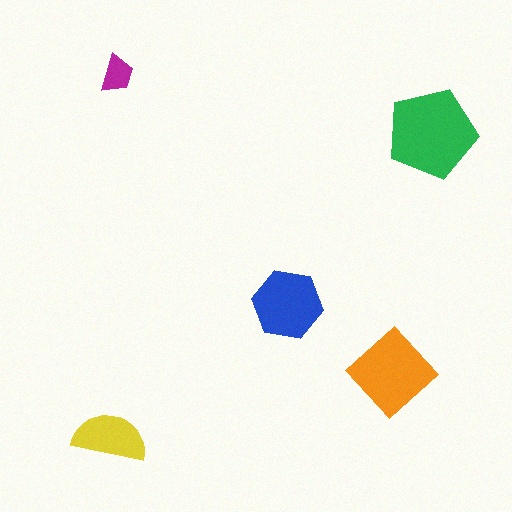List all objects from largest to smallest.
The green pentagon, the orange diamond, the blue hexagon, the yellow semicircle, the magenta trapezoid.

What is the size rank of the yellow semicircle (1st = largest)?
4th.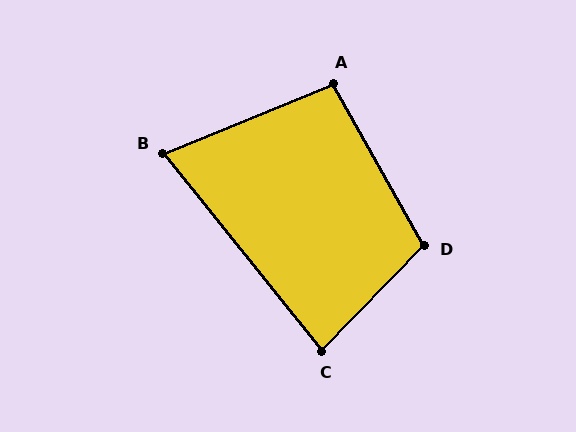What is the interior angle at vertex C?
Approximately 83 degrees (acute).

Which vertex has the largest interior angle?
D, at approximately 106 degrees.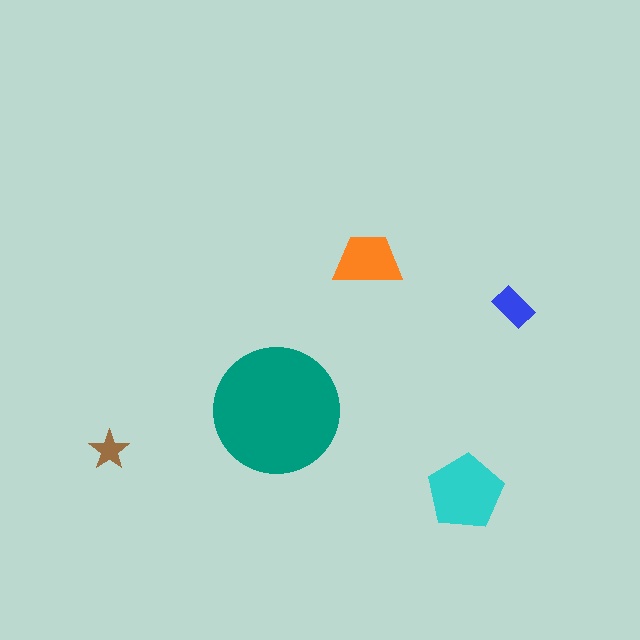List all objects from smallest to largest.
The brown star, the blue rectangle, the orange trapezoid, the cyan pentagon, the teal circle.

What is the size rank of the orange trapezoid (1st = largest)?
3rd.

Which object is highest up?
The orange trapezoid is topmost.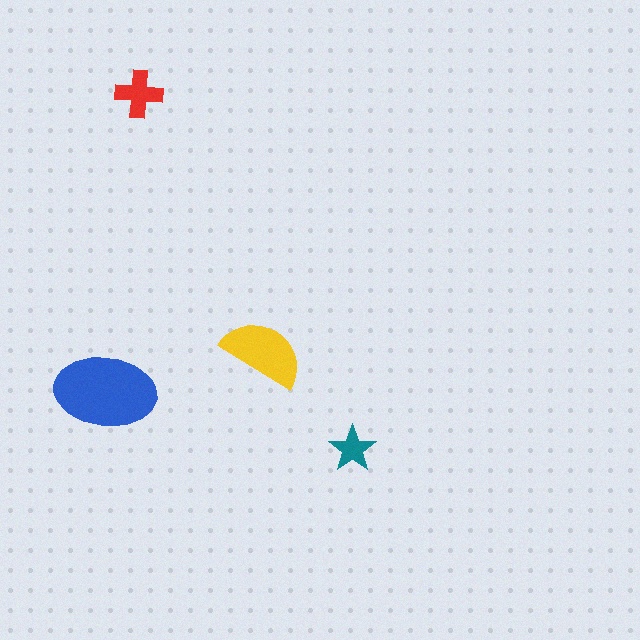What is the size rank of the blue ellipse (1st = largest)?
1st.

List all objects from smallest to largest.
The teal star, the red cross, the yellow semicircle, the blue ellipse.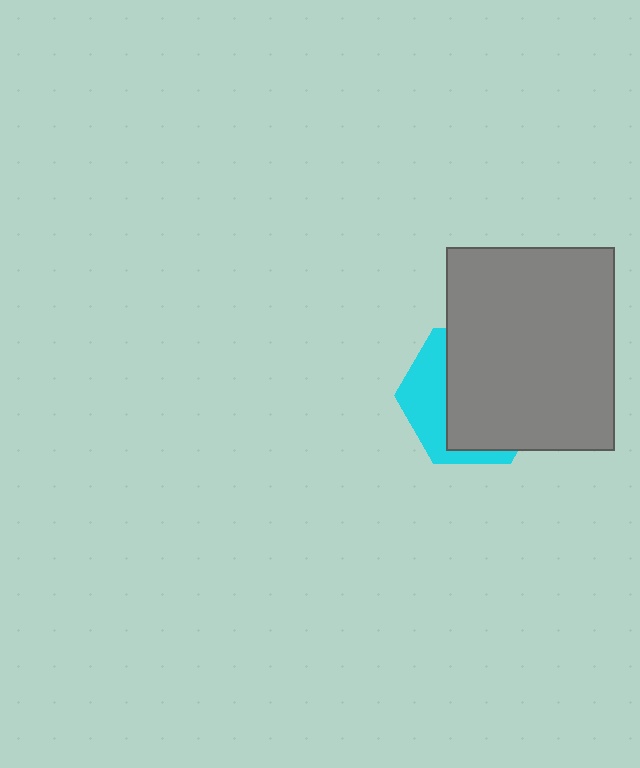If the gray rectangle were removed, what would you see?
You would see the complete cyan hexagon.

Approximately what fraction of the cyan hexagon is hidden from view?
Roughly 67% of the cyan hexagon is hidden behind the gray rectangle.